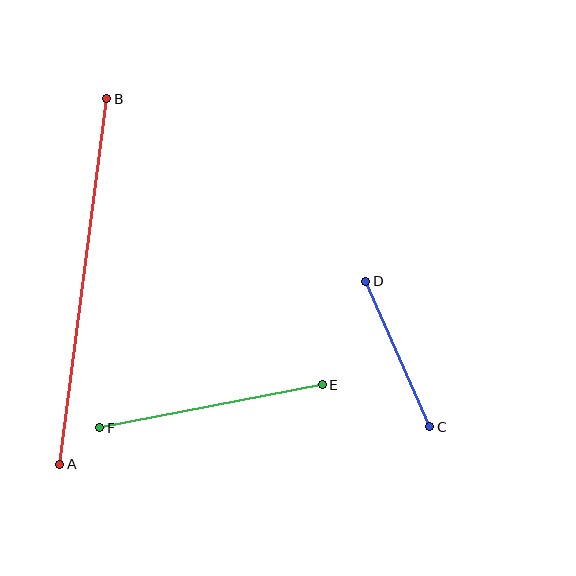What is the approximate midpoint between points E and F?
The midpoint is at approximately (211, 406) pixels.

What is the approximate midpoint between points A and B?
The midpoint is at approximately (83, 282) pixels.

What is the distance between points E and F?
The distance is approximately 227 pixels.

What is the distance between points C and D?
The distance is approximately 159 pixels.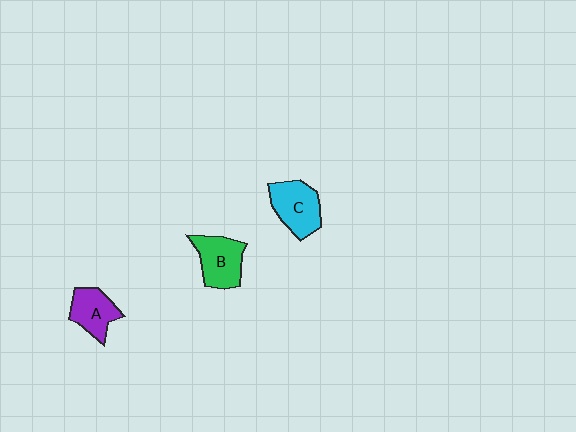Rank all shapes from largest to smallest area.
From largest to smallest: C (cyan), B (green), A (purple).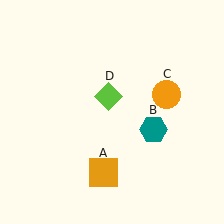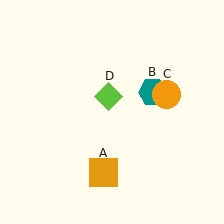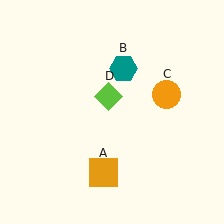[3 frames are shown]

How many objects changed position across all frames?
1 object changed position: teal hexagon (object B).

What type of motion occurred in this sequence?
The teal hexagon (object B) rotated counterclockwise around the center of the scene.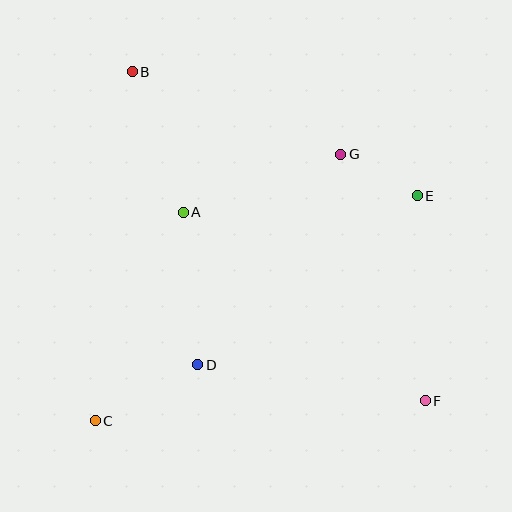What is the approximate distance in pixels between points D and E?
The distance between D and E is approximately 277 pixels.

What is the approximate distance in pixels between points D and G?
The distance between D and G is approximately 255 pixels.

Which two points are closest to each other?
Points E and G are closest to each other.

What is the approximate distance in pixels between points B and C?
The distance between B and C is approximately 351 pixels.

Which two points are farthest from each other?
Points B and F are farthest from each other.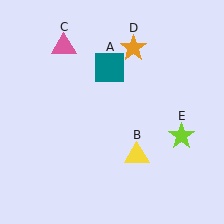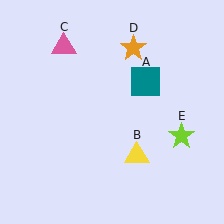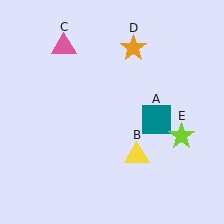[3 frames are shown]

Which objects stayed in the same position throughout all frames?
Yellow triangle (object B) and pink triangle (object C) and orange star (object D) and lime star (object E) remained stationary.